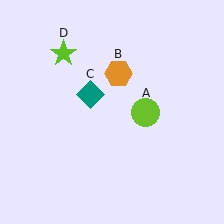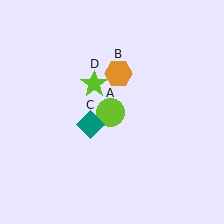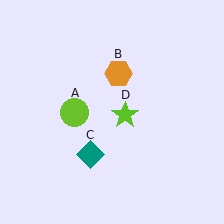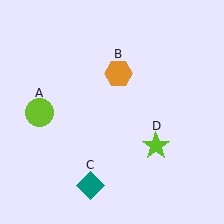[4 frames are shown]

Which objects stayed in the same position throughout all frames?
Orange hexagon (object B) remained stationary.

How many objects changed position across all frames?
3 objects changed position: lime circle (object A), teal diamond (object C), lime star (object D).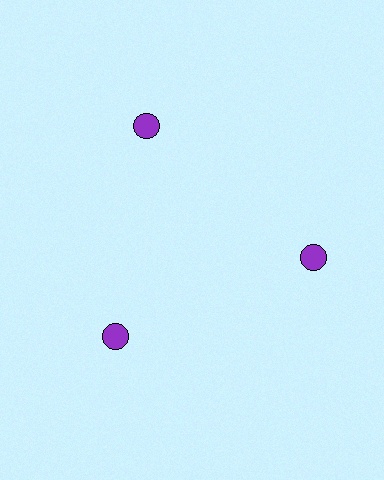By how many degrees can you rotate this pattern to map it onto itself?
The pattern maps onto itself every 120 degrees of rotation.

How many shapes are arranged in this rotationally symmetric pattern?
There are 3 shapes, arranged in 3 groups of 1.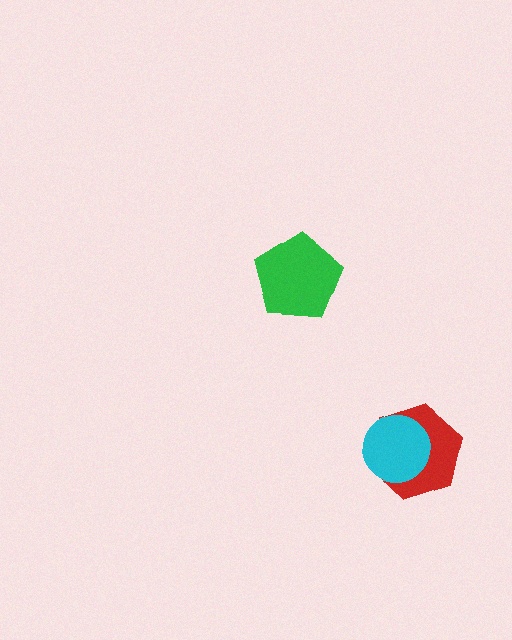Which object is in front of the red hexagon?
The cyan circle is in front of the red hexagon.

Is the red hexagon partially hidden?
Yes, it is partially covered by another shape.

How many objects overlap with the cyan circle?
1 object overlaps with the cyan circle.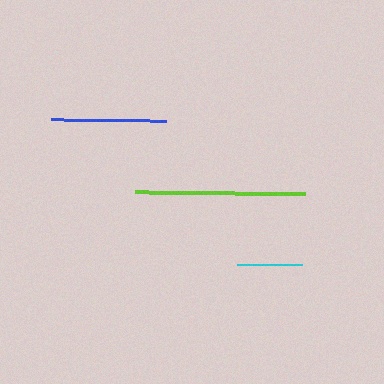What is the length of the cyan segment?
The cyan segment is approximately 65 pixels long.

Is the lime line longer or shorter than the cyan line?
The lime line is longer than the cyan line.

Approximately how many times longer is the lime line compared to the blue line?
The lime line is approximately 1.5 times the length of the blue line.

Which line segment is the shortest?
The cyan line is the shortest at approximately 65 pixels.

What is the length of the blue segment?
The blue segment is approximately 115 pixels long.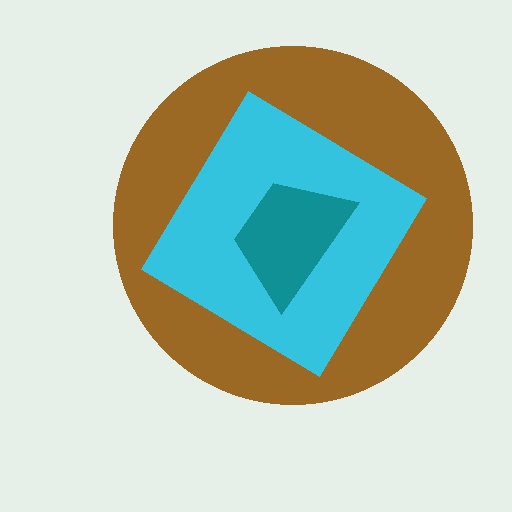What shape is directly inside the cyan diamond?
The teal trapezoid.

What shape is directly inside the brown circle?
The cyan diamond.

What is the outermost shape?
The brown circle.